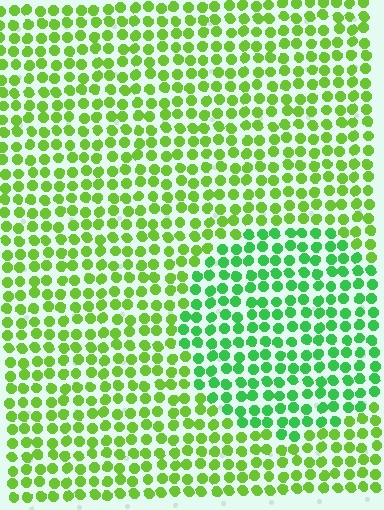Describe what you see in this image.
The image is filled with small lime elements in a uniform arrangement. A circle-shaped region is visible where the elements are tinted to a slightly different hue, forming a subtle color boundary.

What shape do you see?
I see a circle.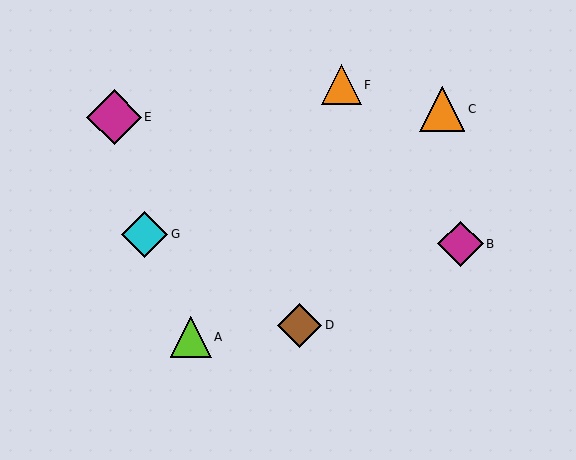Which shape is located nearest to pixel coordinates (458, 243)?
The magenta diamond (labeled B) at (460, 244) is nearest to that location.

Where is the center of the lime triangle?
The center of the lime triangle is at (191, 337).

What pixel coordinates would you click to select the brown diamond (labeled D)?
Click at (300, 325) to select the brown diamond D.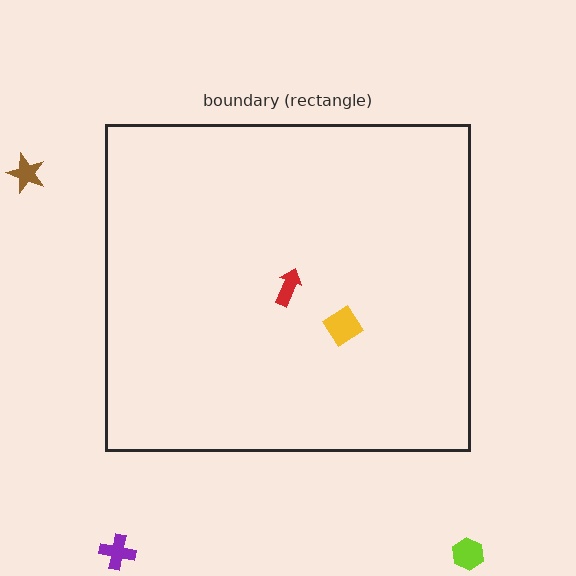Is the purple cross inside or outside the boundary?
Outside.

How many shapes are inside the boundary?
2 inside, 3 outside.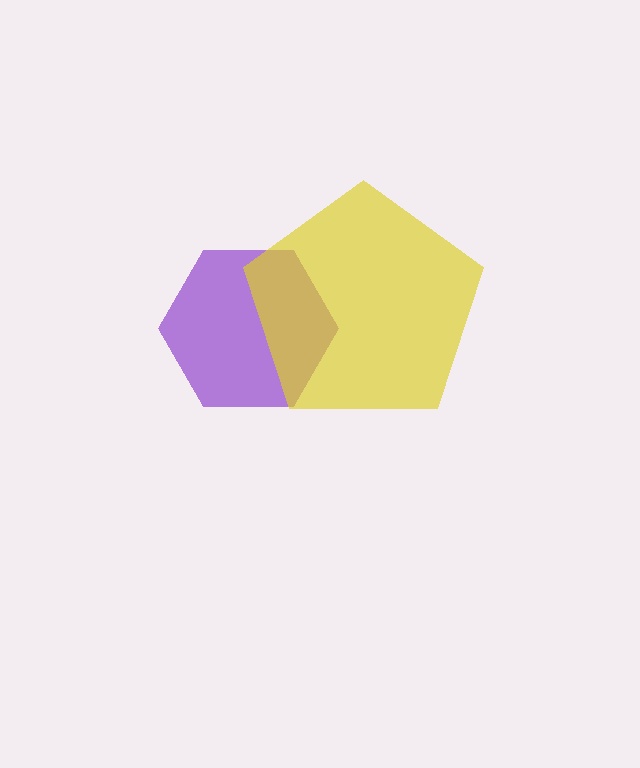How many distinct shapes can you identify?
There are 2 distinct shapes: a purple hexagon, a yellow pentagon.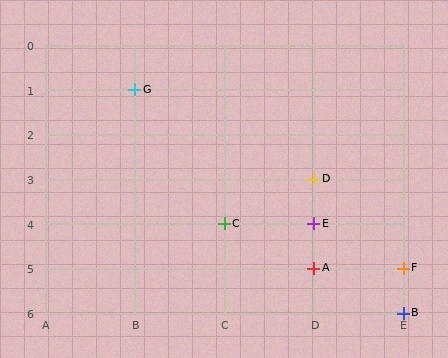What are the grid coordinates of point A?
Point A is at grid coordinates (D, 5).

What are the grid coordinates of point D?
Point D is at grid coordinates (D, 3).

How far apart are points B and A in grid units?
Points B and A are 1 column and 1 row apart (about 1.4 grid units diagonally).